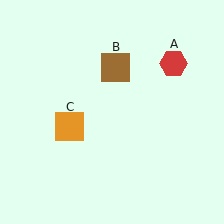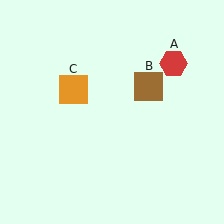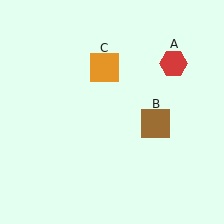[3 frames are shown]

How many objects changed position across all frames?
2 objects changed position: brown square (object B), orange square (object C).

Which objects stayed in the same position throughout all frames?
Red hexagon (object A) remained stationary.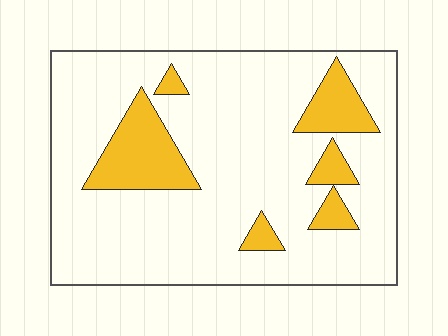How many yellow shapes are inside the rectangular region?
6.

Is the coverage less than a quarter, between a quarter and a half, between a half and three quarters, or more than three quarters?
Less than a quarter.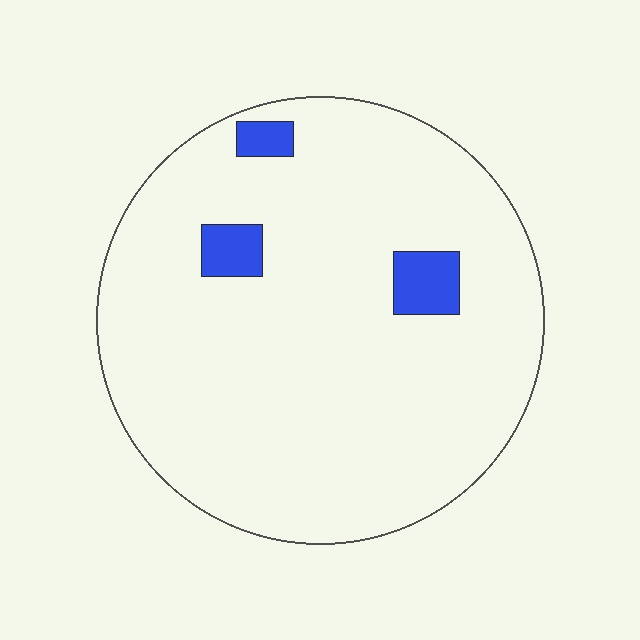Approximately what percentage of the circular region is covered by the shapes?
Approximately 5%.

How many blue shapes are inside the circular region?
3.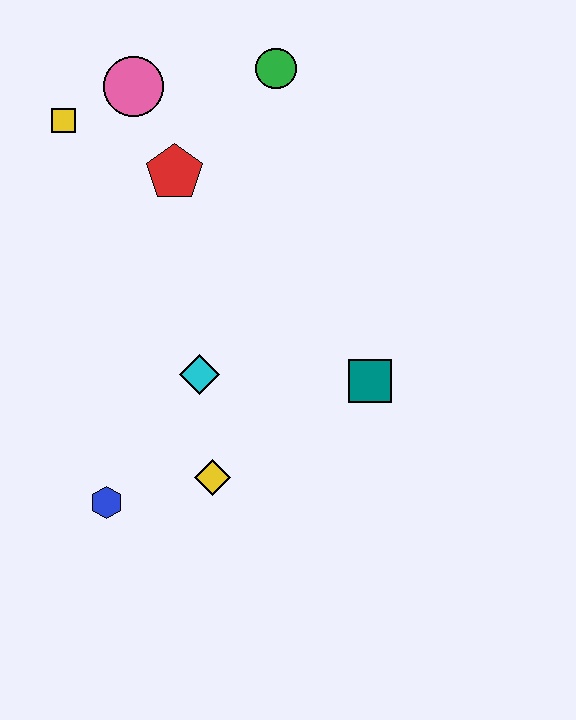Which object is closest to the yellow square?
The pink circle is closest to the yellow square.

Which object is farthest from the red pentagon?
The blue hexagon is farthest from the red pentagon.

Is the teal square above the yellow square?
No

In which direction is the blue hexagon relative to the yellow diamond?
The blue hexagon is to the left of the yellow diamond.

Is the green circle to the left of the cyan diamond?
No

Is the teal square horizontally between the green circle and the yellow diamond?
No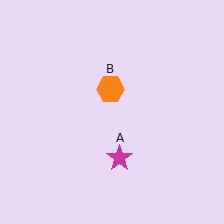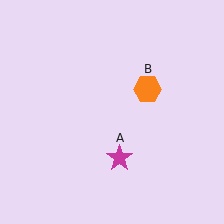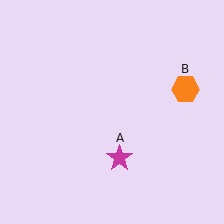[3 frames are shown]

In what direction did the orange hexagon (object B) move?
The orange hexagon (object B) moved right.